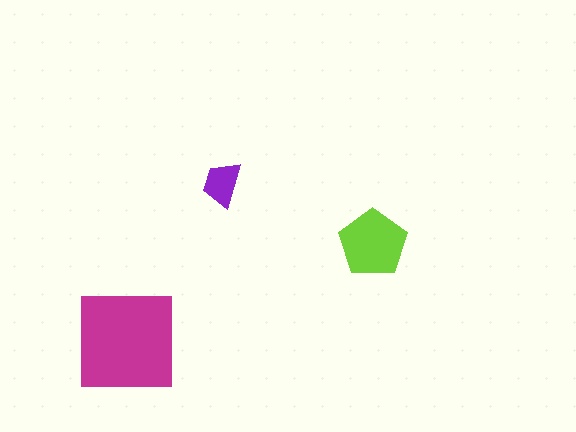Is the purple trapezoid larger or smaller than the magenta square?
Smaller.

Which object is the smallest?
The purple trapezoid.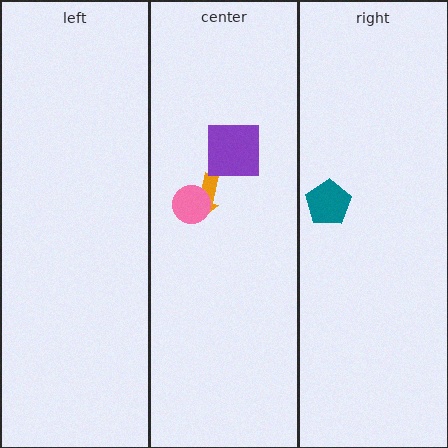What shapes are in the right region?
The teal pentagon.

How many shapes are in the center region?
3.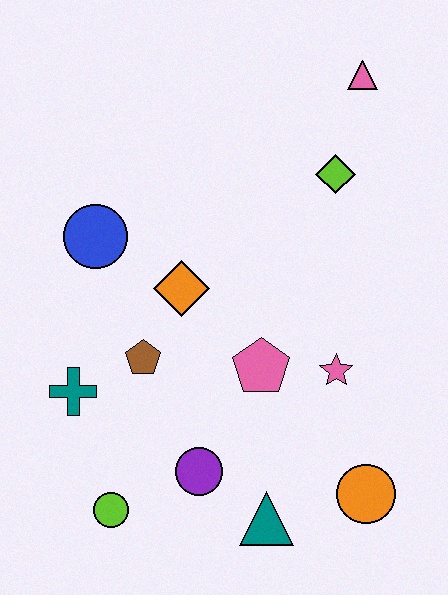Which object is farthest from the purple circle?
The pink triangle is farthest from the purple circle.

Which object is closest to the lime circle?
The purple circle is closest to the lime circle.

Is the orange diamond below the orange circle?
No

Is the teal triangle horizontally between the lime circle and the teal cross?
No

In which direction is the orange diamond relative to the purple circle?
The orange diamond is above the purple circle.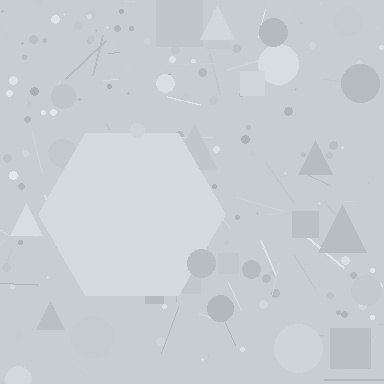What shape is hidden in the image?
A hexagon is hidden in the image.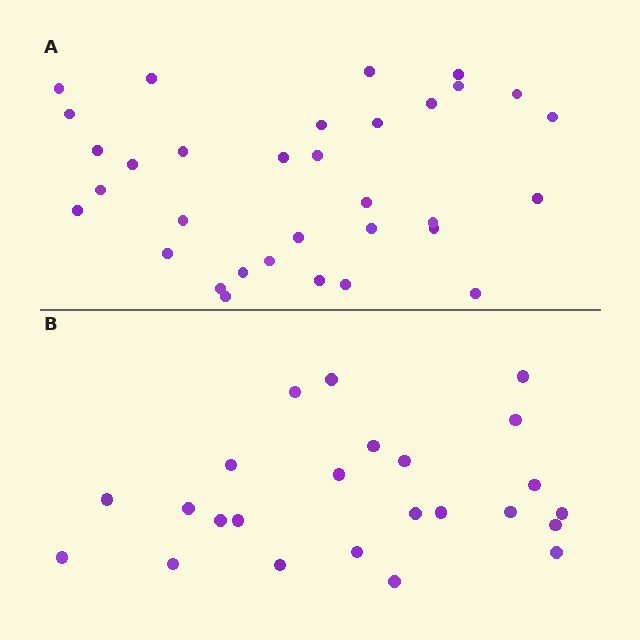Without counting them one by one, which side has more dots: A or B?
Region A (the top region) has more dots.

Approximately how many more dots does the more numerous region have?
Region A has roughly 8 or so more dots than region B.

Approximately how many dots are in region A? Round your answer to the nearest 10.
About 30 dots. (The exact count is 33, which rounds to 30.)